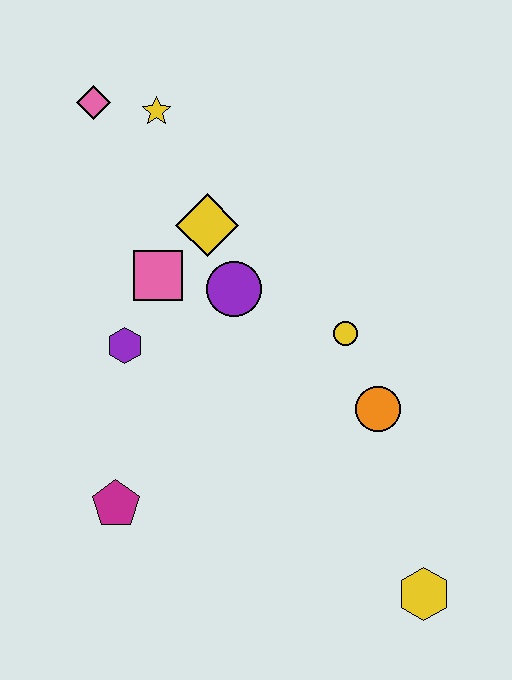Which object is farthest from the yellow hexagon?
The pink diamond is farthest from the yellow hexagon.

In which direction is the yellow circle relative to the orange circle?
The yellow circle is above the orange circle.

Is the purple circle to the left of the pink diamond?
No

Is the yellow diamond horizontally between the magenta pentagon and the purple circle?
Yes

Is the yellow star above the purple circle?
Yes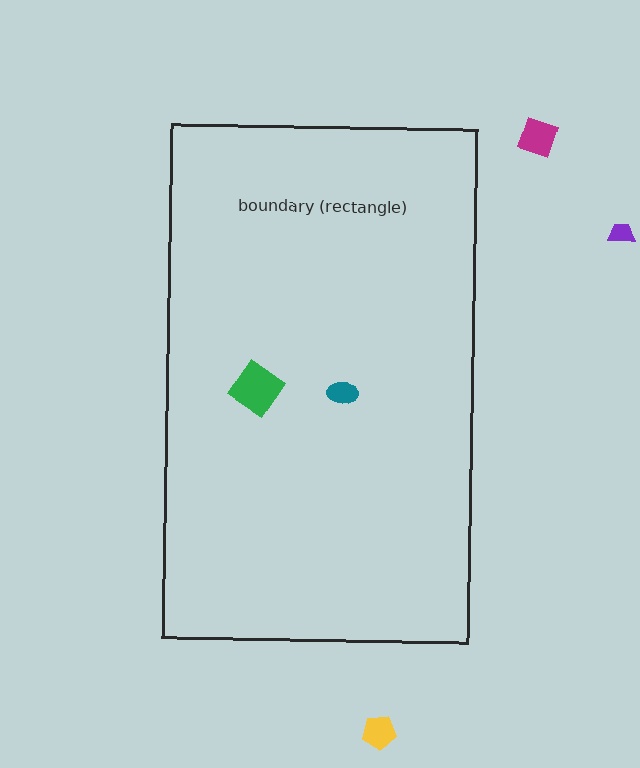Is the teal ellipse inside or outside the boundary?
Inside.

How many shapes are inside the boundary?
2 inside, 3 outside.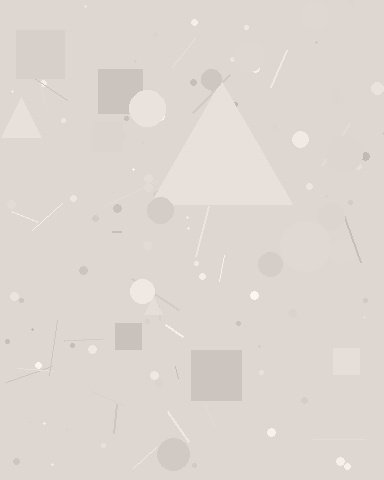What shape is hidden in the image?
A triangle is hidden in the image.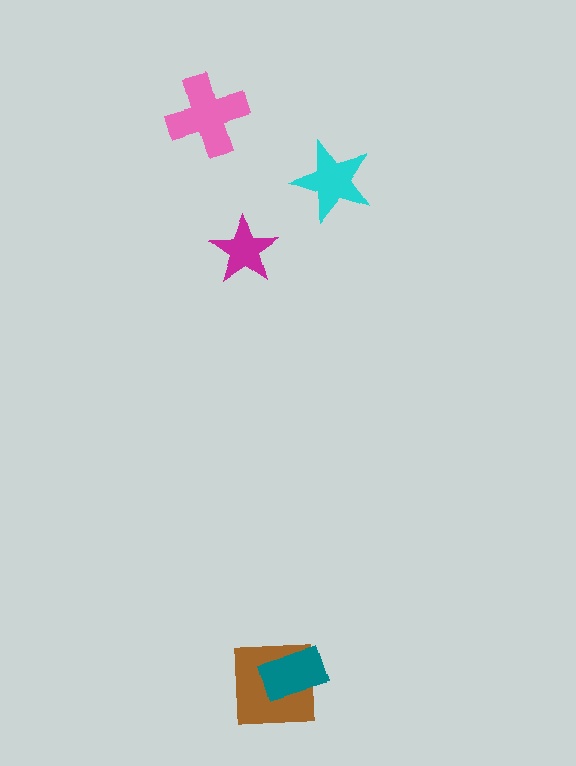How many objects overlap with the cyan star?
0 objects overlap with the cyan star.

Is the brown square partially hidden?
Yes, it is partially covered by another shape.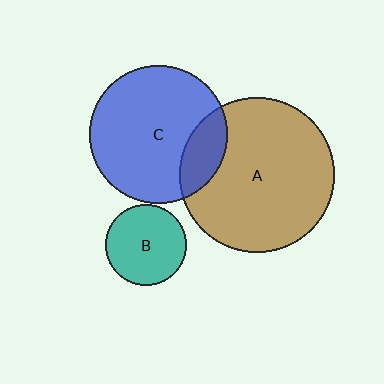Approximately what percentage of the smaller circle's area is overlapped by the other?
Approximately 20%.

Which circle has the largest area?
Circle A (brown).